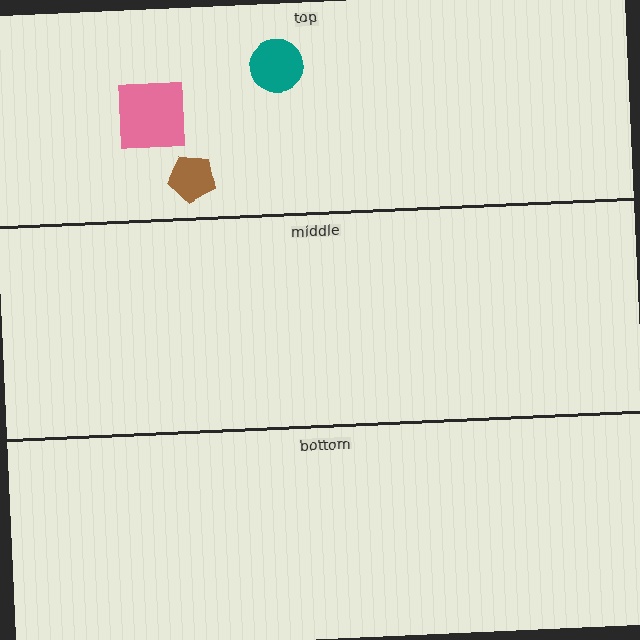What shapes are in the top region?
The brown pentagon, the pink square, the teal circle.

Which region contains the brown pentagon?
The top region.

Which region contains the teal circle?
The top region.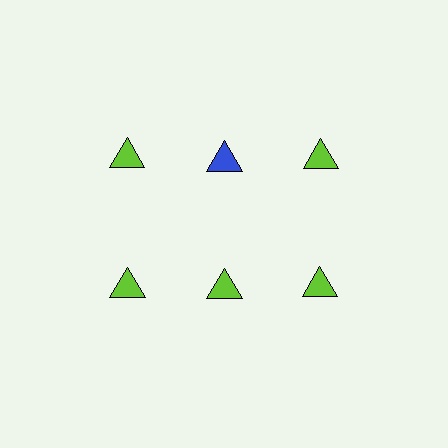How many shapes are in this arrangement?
There are 6 shapes arranged in a grid pattern.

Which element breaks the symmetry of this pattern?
The blue triangle in the top row, second from left column breaks the symmetry. All other shapes are lime triangles.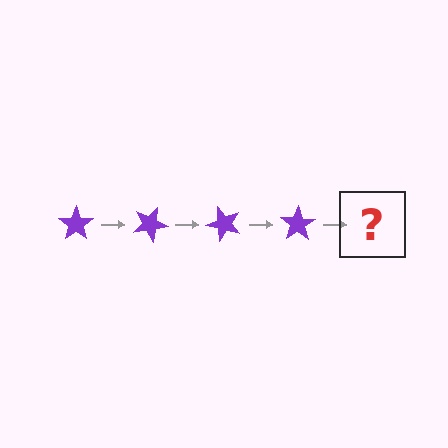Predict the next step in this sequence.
The next step is a purple star rotated 100 degrees.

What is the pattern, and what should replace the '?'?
The pattern is that the star rotates 25 degrees each step. The '?' should be a purple star rotated 100 degrees.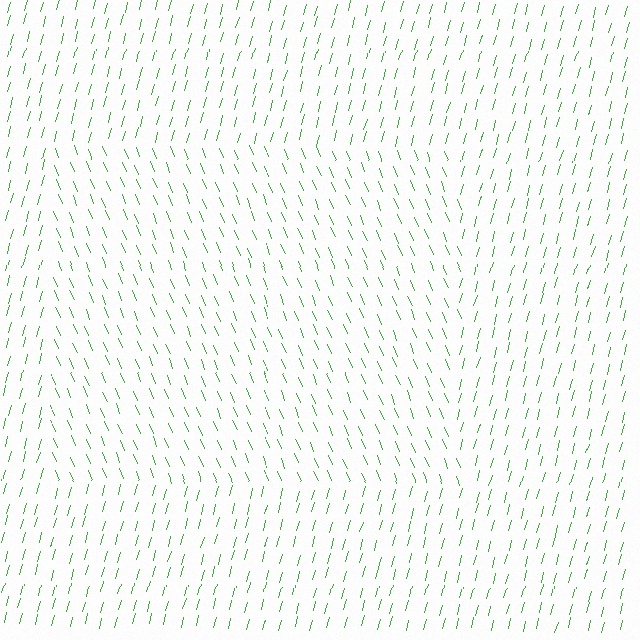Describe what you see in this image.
The image is filled with small green line segments. A rectangle region in the image has lines oriented differently from the surrounding lines, creating a visible texture boundary.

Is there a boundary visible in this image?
Yes, there is a texture boundary formed by a change in line orientation.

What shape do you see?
I see a rectangle.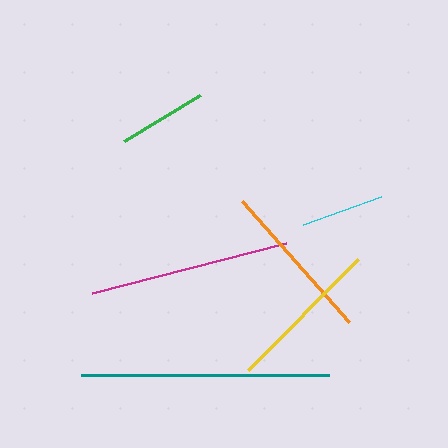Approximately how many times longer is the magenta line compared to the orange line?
The magenta line is approximately 1.2 times the length of the orange line.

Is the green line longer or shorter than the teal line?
The teal line is longer than the green line.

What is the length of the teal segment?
The teal segment is approximately 247 pixels long.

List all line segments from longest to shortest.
From longest to shortest: teal, magenta, orange, yellow, green, cyan.